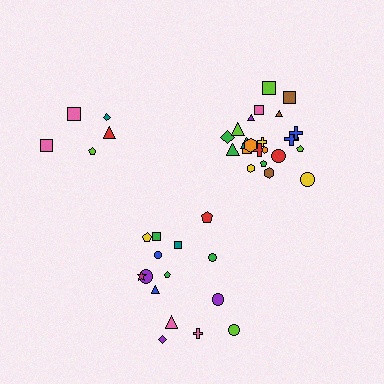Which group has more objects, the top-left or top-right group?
The top-right group.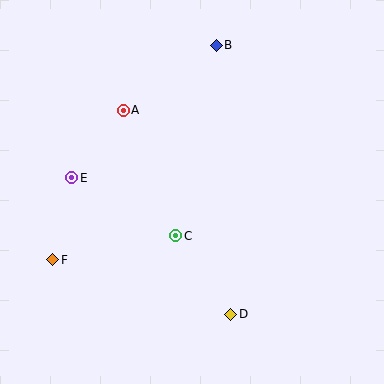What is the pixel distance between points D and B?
The distance between D and B is 269 pixels.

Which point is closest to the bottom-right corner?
Point D is closest to the bottom-right corner.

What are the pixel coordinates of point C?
Point C is at (176, 236).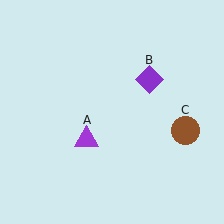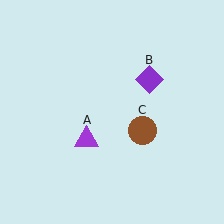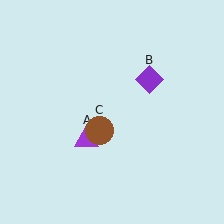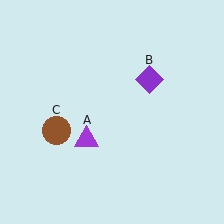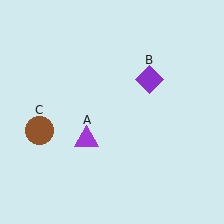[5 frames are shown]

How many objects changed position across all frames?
1 object changed position: brown circle (object C).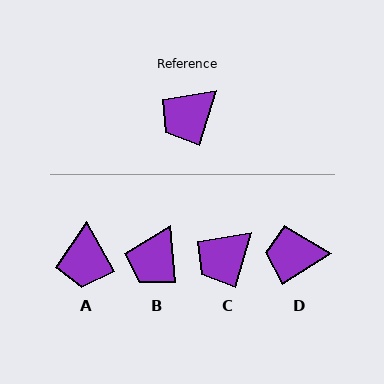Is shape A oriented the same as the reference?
No, it is off by about 46 degrees.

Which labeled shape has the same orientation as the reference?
C.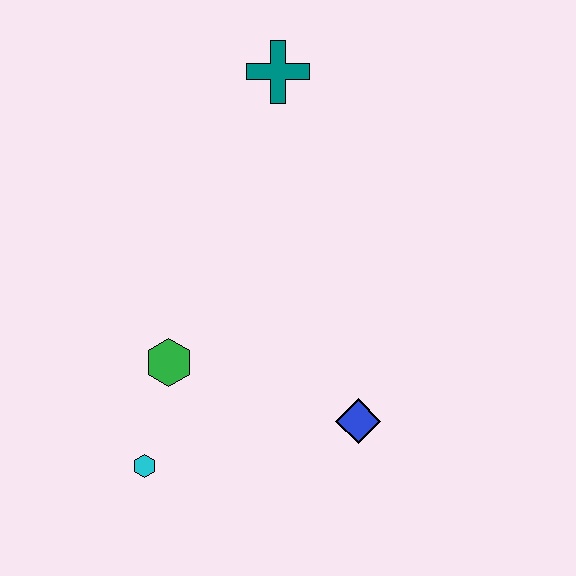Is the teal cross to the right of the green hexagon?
Yes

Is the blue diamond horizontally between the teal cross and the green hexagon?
No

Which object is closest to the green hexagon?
The cyan hexagon is closest to the green hexagon.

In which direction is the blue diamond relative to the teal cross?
The blue diamond is below the teal cross.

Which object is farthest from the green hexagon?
The teal cross is farthest from the green hexagon.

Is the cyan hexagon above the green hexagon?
No